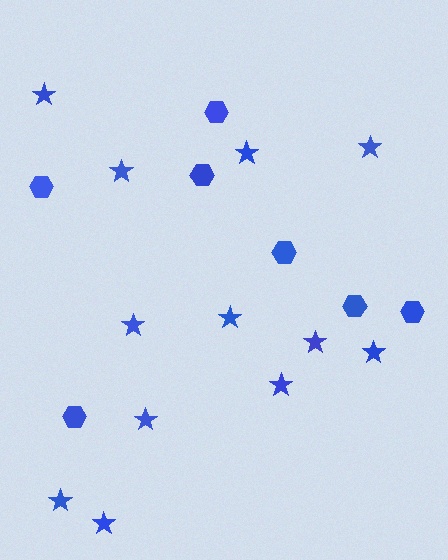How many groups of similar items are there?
There are 2 groups: one group of hexagons (7) and one group of stars (12).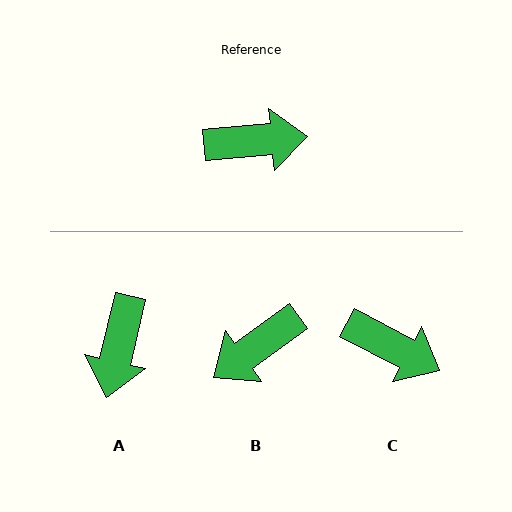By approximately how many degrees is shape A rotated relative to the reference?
Approximately 108 degrees clockwise.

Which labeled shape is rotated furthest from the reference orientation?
B, about 149 degrees away.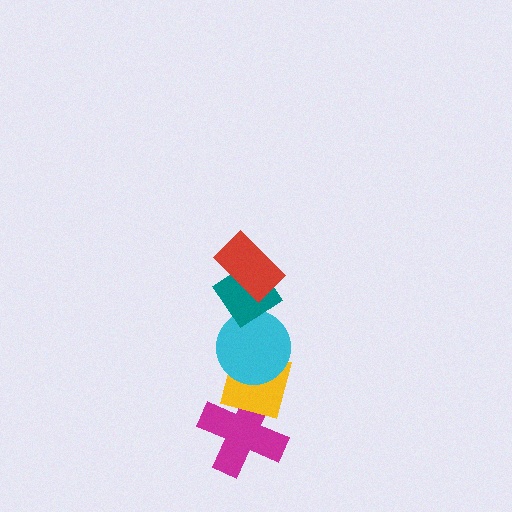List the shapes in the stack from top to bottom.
From top to bottom: the red rectangle, the teal diamond, the cyan circle, the yellow diamond, the magenta cross.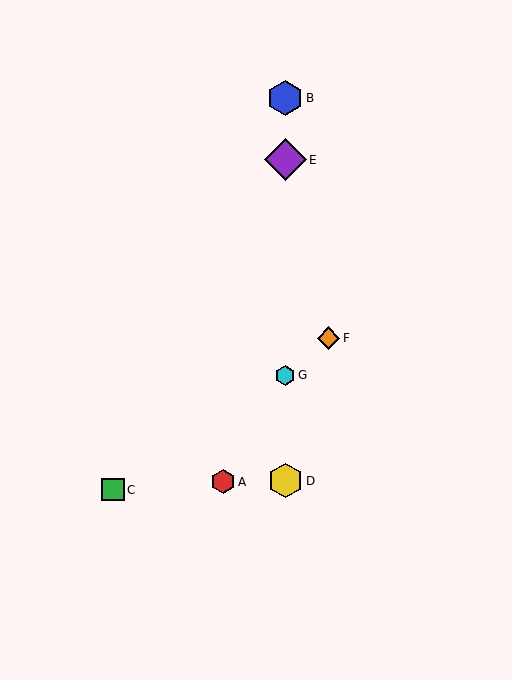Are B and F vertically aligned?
No, B is at x≈285 and F is at x≈328.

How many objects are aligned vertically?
4 objects (B, D, E, G) are aligned vertically.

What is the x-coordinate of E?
Object E is at x≈285.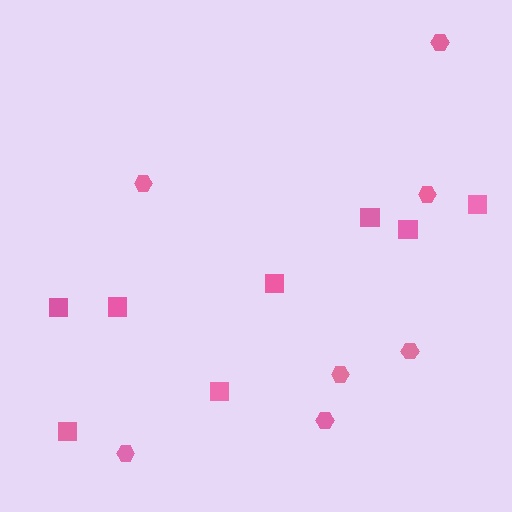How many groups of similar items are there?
There are 2 groups: one group of squares (8) and one group of hexagons (7).